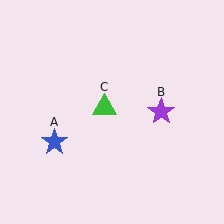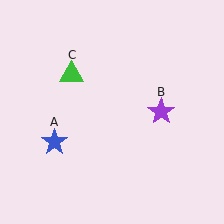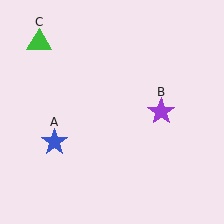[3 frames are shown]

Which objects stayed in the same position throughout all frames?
Blue star (object A) and purple star (object B) remained stationary.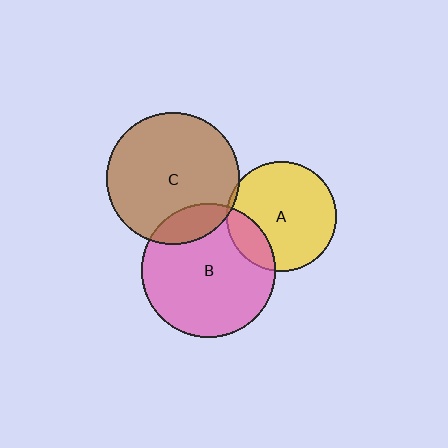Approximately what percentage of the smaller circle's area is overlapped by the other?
Approximately 15%.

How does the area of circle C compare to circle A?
Approximately 1.5 times.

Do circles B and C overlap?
Yes.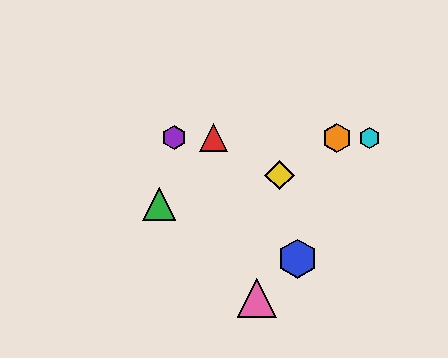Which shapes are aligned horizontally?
The red triangle, the purple hexagon, the orange hexagon, the cyan hexagon are aligned horizontally.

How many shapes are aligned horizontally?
4 shapes (the red triangle, the purple hexagon, the orange hexagon, the cyan hexagon) are aligned horizontally.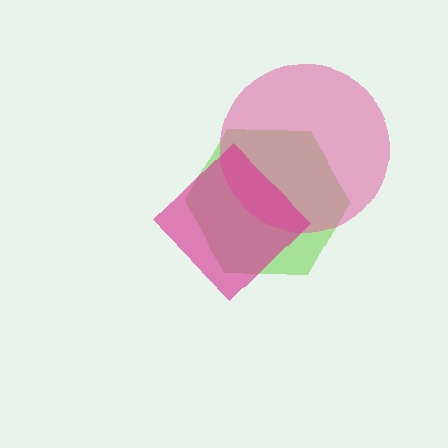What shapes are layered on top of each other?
The layered shapes are: a lime hexagon, a pink circle, a magenta diamond.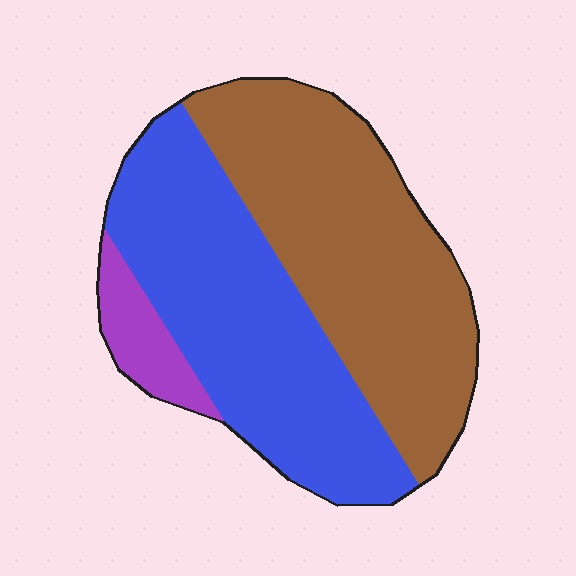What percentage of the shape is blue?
Blue covers 44% of the shape.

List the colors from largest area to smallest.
From largest to smallest: brown, blue, purple.